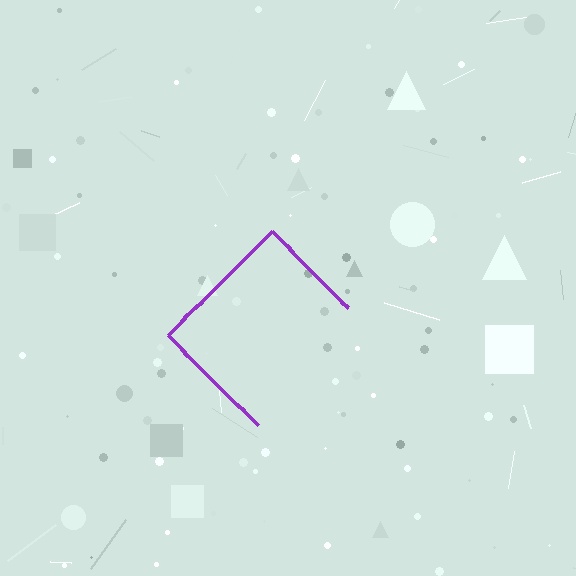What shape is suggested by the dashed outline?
The dashed outline suggests a diamond.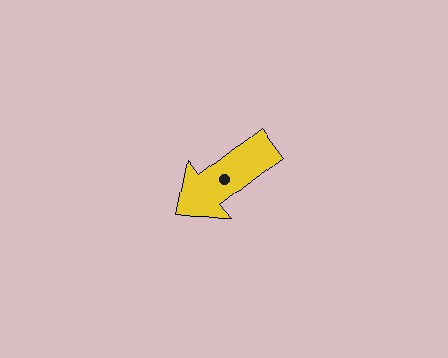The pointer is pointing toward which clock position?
Roughly 8 o'clock.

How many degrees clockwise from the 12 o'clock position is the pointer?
Approximately 232 degrees.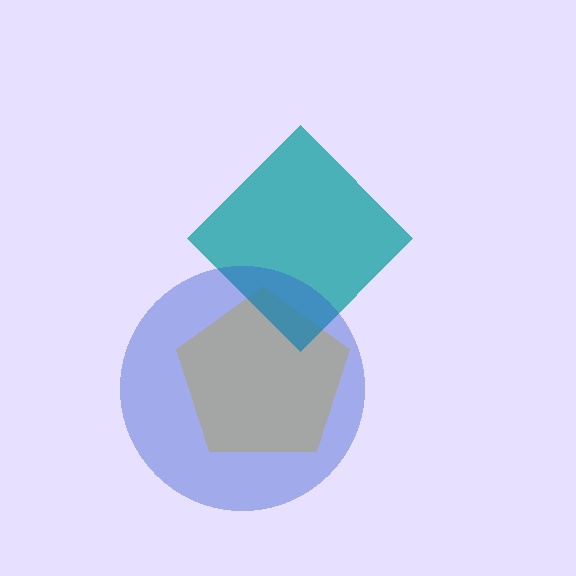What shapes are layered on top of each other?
The layered shapes are: a yellow pentagon, a teal diamond, a blue circle.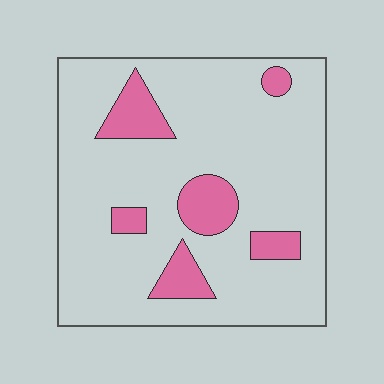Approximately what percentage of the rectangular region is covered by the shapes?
Approximately 15%.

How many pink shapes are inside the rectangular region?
6.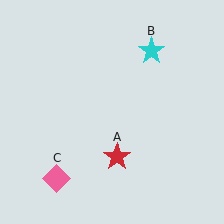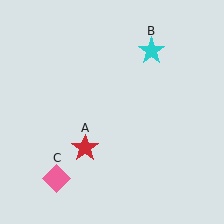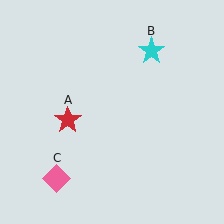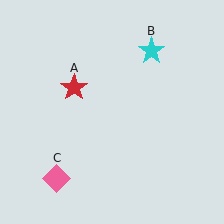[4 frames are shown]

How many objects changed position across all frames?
1 object changed position: red star (object A).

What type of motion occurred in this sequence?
The red star (object A) rotated clockwise around the center of the scene.